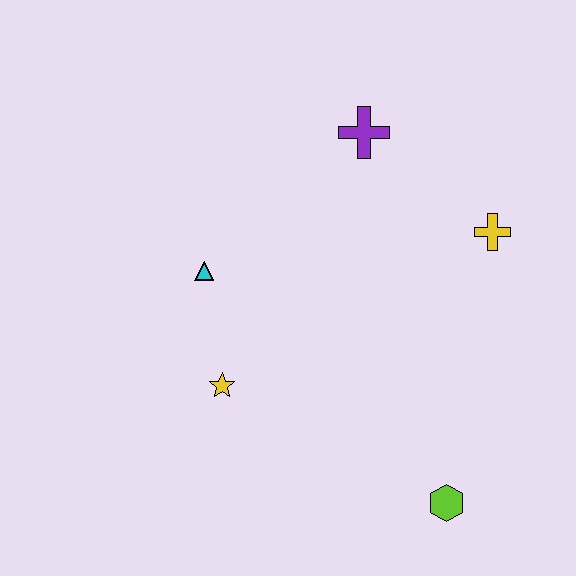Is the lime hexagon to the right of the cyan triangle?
Yes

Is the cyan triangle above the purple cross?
No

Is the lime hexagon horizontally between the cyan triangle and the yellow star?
No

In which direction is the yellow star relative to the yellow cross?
The yellow star is to the left of the yellow cross.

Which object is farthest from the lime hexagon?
The purple cross is farthest from the lime hexagon.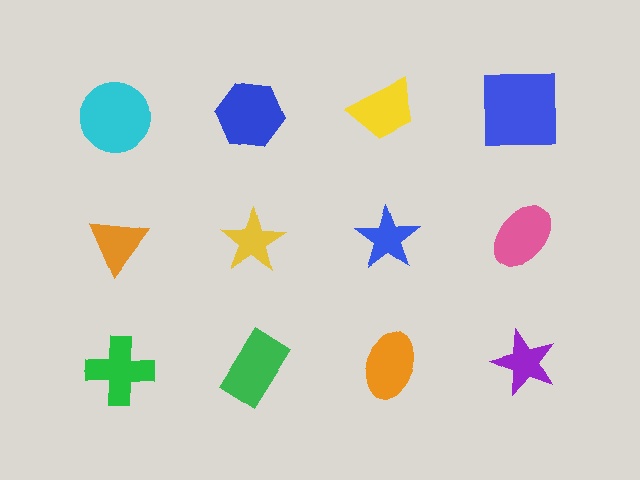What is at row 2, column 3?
A blue star.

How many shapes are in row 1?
4 shapes.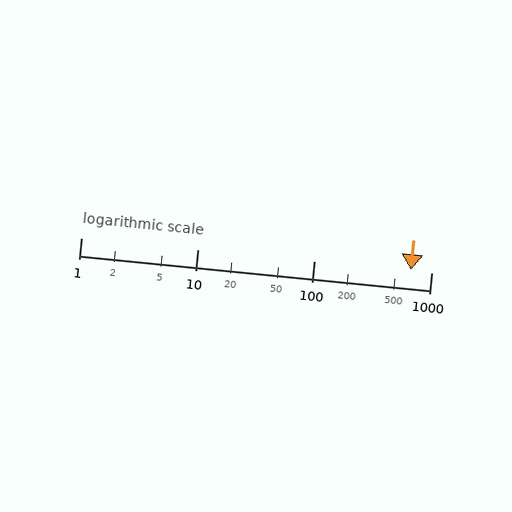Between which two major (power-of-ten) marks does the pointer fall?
The pointer is between 100 and 1000.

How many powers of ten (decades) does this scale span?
The scale spans 3 decades, from 1 to 1000.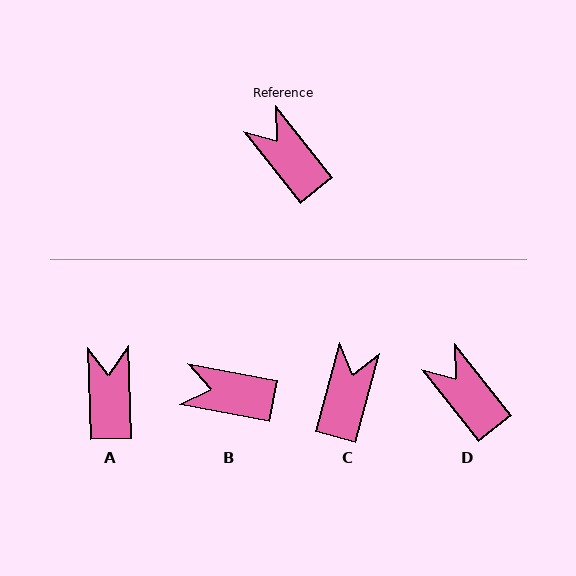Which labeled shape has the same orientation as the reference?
D.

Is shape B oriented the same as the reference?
No, it is off by about 41 degrees.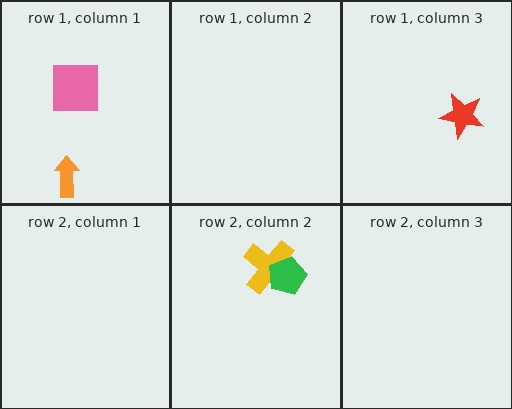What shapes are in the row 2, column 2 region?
The yellow cross, the green pentagon.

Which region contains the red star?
The row 1, column 3 region.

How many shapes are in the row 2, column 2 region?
2.